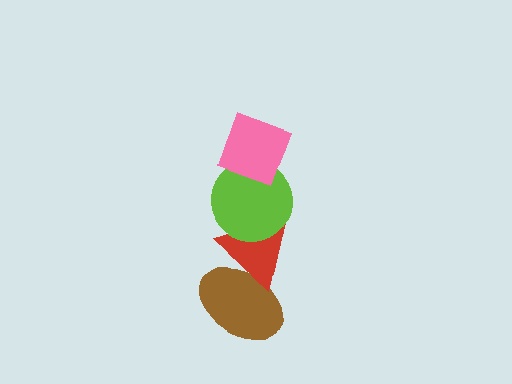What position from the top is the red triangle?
The red triangle is 3rd from the top.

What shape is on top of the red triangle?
The lime circle is on top of the red triangle.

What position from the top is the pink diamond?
The pink diamond is 1st from the top.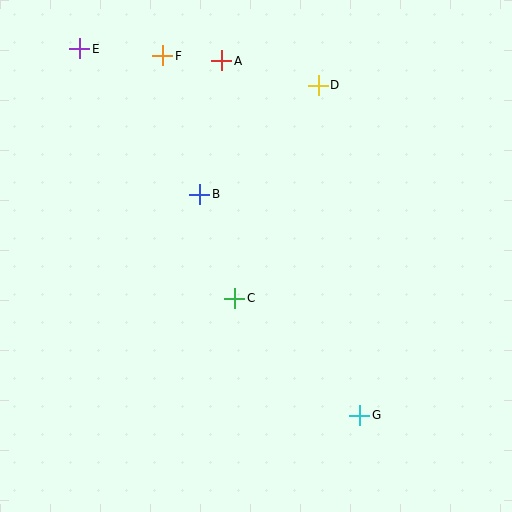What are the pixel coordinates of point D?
Point D is at (318, 85).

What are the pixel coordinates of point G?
Point G is at (360, 415).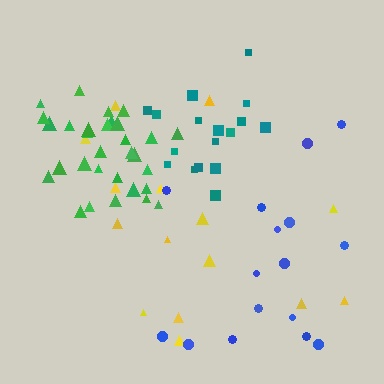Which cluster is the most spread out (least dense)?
Yellow.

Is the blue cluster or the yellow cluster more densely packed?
Blue.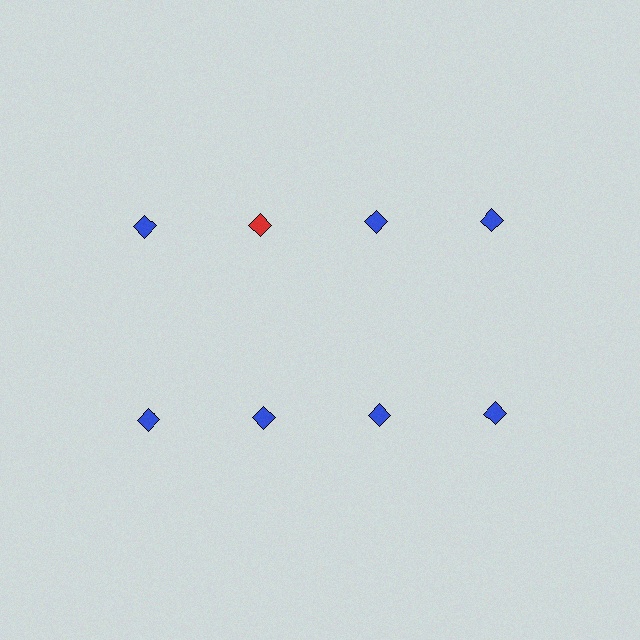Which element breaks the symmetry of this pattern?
The red diamond in the top row, second from left column breaks the symmetry. All other shapes are blue diamonds.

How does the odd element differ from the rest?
It has a different color: red instead of blue.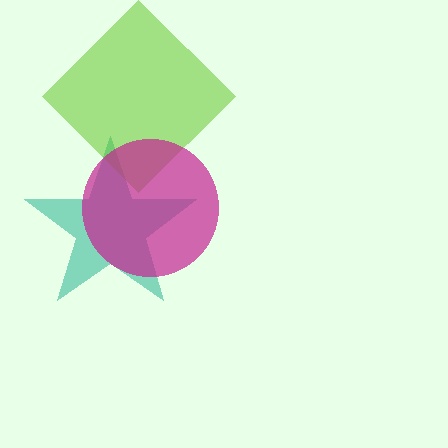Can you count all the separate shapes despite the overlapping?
Yes, there are 3 separate shapes.